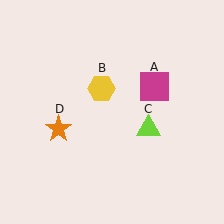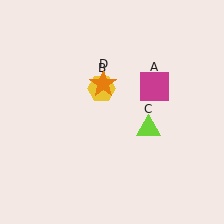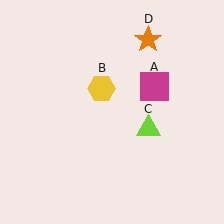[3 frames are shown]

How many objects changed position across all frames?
1 object changed position: orange star (object D).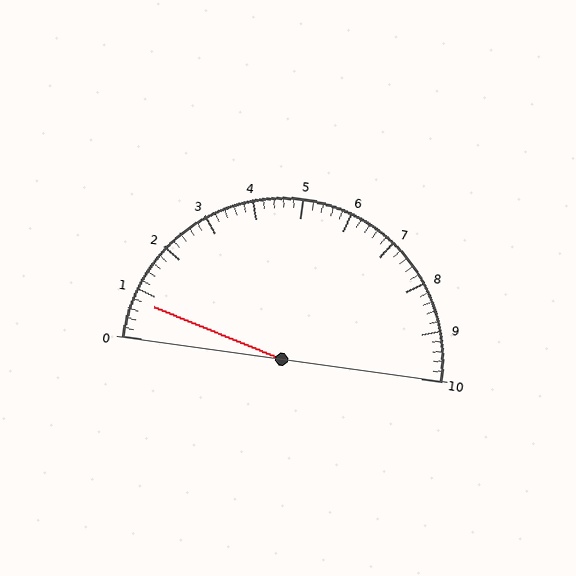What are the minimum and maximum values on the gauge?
The gauge ranges from 0 to 10.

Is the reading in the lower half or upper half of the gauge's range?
The reading is in the lower half of the range (0 to 10).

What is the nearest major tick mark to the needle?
The nearest major tick mark is 1.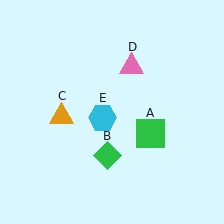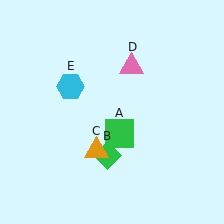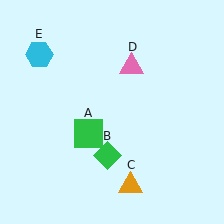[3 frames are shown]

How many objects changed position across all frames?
3 objects changed position: green square (object A), orange triangle (object C), cyan hexagon (object E).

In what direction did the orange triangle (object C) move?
The orange triangle (object C) moved down and to the right.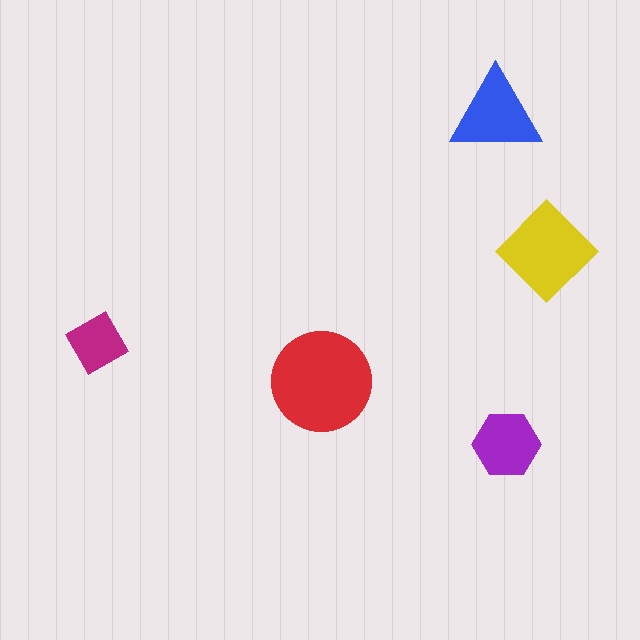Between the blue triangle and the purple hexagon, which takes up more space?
The blue triangle.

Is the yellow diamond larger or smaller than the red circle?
Smaller.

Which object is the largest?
The red circle.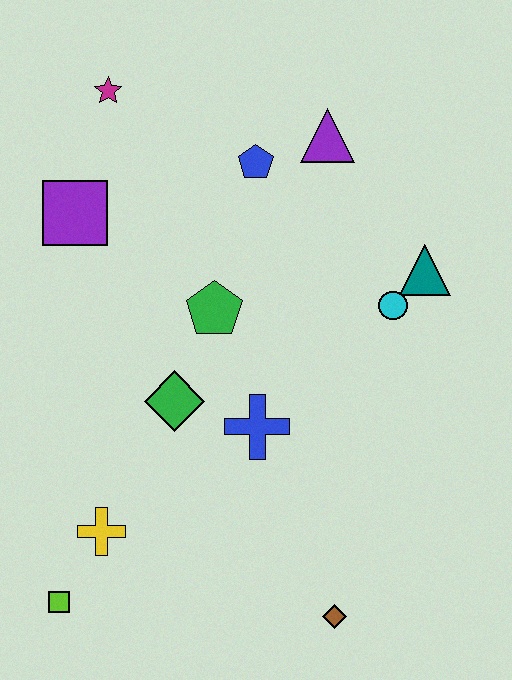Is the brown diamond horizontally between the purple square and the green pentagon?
No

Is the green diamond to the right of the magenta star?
Yes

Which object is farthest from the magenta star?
The brown diamond is farthest from the magenta star.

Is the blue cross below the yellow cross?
No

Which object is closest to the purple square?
The magenta star is closest to the purple square.